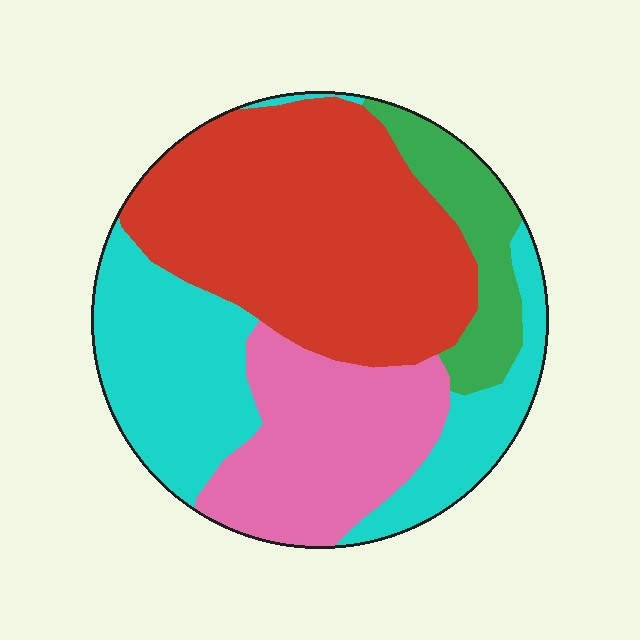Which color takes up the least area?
Green, at roughly 10%.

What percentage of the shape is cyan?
Cyan takes up between a sixth and a third of the shape.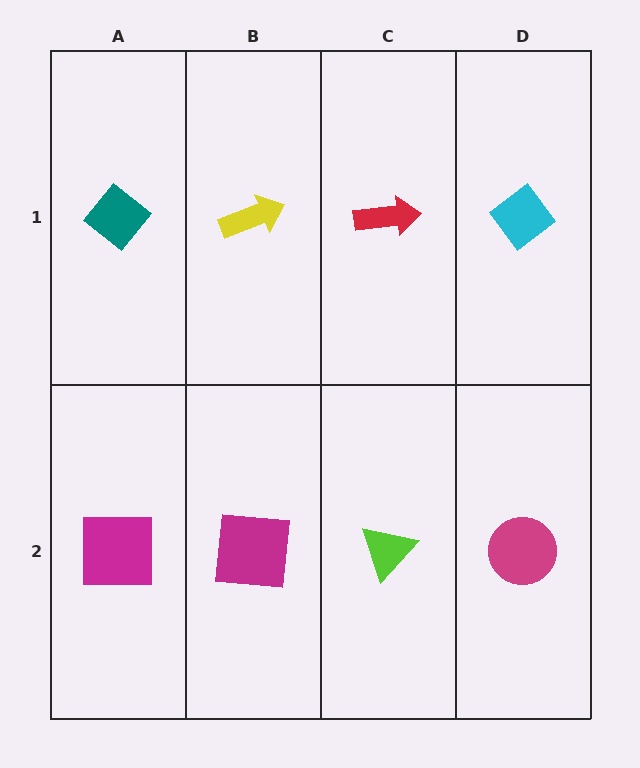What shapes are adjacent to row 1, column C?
A lime triangle (row 2, column C), a yellow arrow (row 1, column B), a cyan diamond (row 1, column D).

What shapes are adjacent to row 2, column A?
A teal diamond (row 1, column A), a magenta square (row 2, column B).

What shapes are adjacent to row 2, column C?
A red arrow (row 1, column C), a magenta square (row 2, column B), a magenta circle (row 2, column D).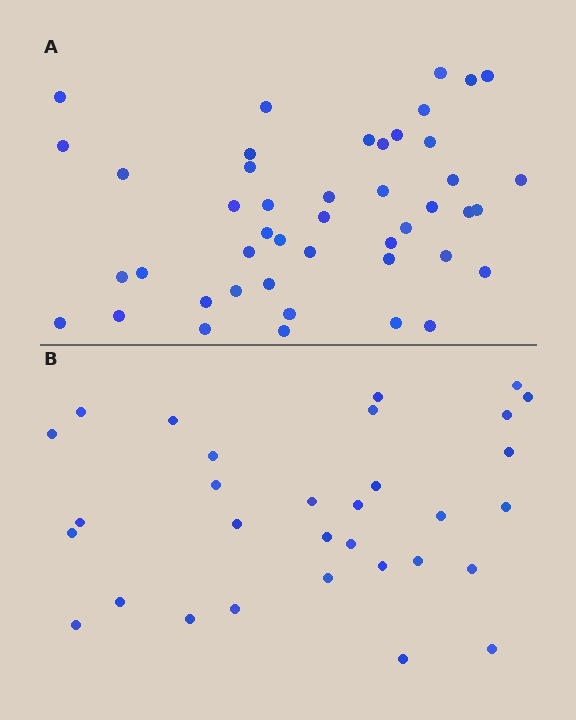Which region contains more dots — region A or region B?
Region A (the top region) has more dots.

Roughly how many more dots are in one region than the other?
Region A has approximately 15 more dots than region B.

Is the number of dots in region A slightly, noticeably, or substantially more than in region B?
Region A has substantially more. The ratio is roughly 1.5 to 1.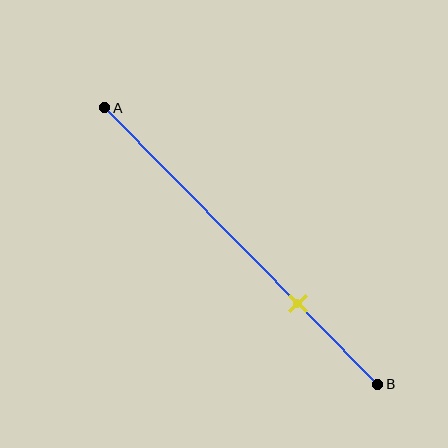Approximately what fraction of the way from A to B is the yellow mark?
The yellow mark is approximately 70% of the way from A to B.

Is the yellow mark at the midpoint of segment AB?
No, the mark is at about 70% from A, not at the 50% midpoint.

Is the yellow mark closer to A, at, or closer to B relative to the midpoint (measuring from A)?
The yellow mark is closer to point B than the midpoint of segment AB.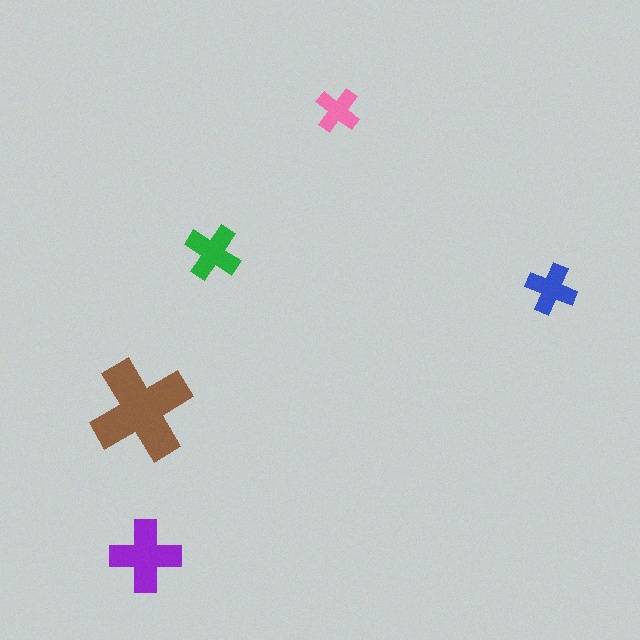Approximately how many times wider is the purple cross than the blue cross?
About 1.5 times wider.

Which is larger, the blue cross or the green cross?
The green one.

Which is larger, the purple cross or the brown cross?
The brown one.